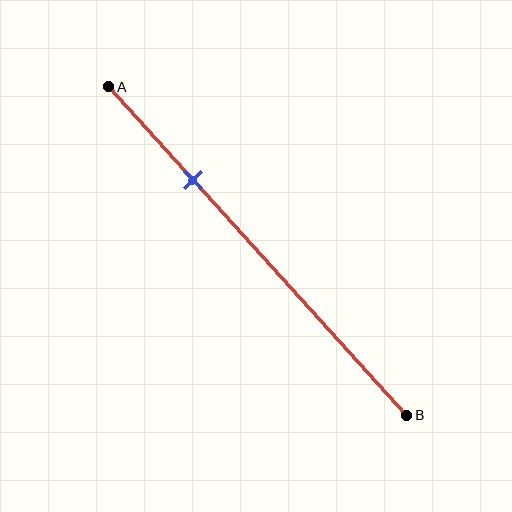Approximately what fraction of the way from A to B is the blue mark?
The blue mark is approximately 30% of the way from A to B.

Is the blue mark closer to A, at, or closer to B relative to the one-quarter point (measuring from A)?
The blue mark is closer to point B than the one-quarter point of segment AB.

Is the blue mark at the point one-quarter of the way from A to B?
No, the mark is at about 30% from A, not at the 25% one-quarter point.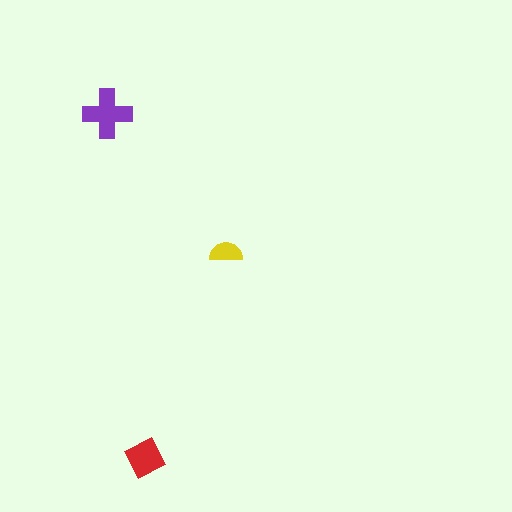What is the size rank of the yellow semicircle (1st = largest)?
3rd.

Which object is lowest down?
The red diamond is bottommost.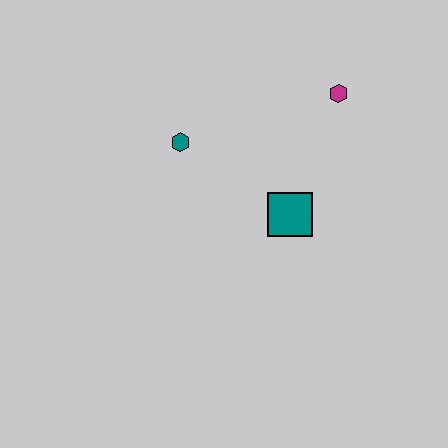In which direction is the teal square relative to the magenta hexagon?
The teal square is below the magenta hexagon.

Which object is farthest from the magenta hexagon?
The teal hexagon is farthest from the magenta hexagon.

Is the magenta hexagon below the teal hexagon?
No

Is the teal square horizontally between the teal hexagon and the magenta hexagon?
Yes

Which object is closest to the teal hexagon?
The teal square is closest to the teal hexagon.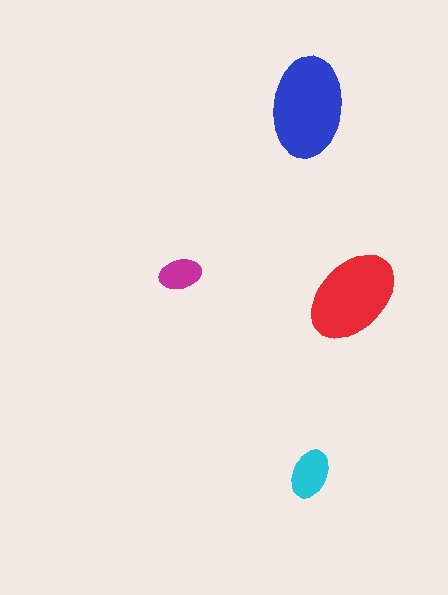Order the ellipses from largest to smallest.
the blue one, the red one, the cyan one, the magenta one.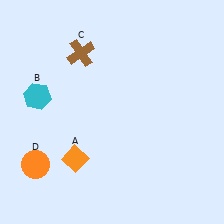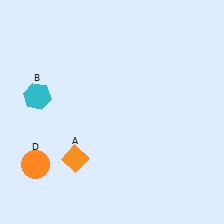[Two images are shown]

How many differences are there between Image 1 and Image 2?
There is 1 difference between the two images.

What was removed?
The brown cross (C) was removed in Image 2.